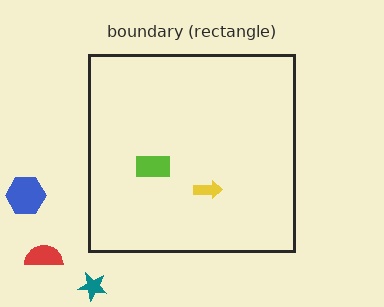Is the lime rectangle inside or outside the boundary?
Inside.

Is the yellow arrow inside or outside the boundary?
Inside.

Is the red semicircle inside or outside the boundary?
Outside.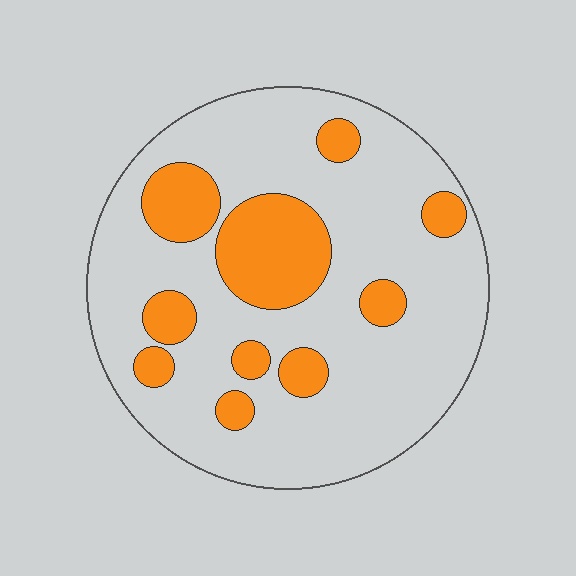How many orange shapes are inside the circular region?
10.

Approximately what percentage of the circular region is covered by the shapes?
Approximately 25%.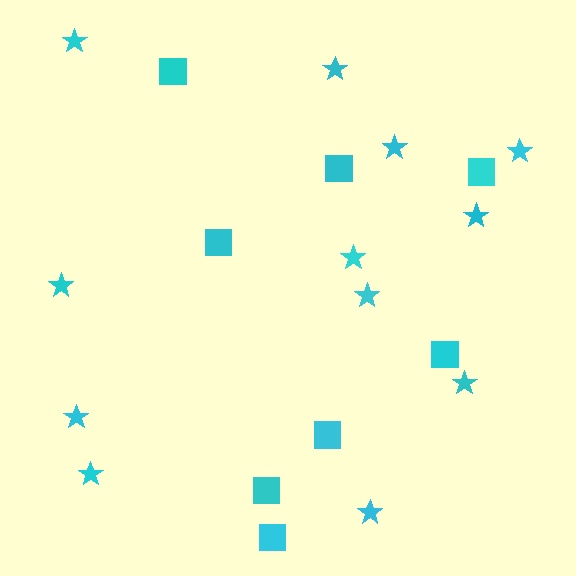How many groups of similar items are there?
There are 2 groups: one group of stars (12) and one group of squares (8).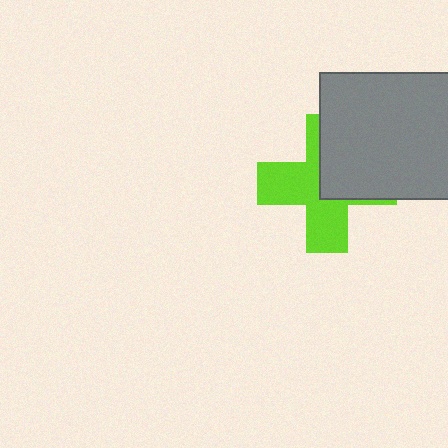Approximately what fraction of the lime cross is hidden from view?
Roughly 42% of the lime cross is hidden behind the gray rectangle.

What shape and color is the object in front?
The object in front is a gray rectangle.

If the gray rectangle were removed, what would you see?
You would see the complete lime cross.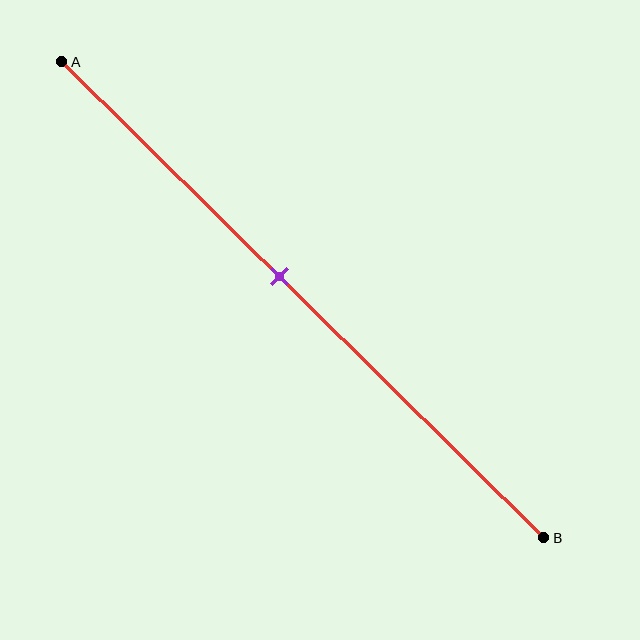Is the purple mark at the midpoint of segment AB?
No, the mark is at about 45% from A, not at the 50% midpoint.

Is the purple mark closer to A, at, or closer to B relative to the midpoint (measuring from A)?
The purple mark is closer to point A than the midpoint of segment AB.